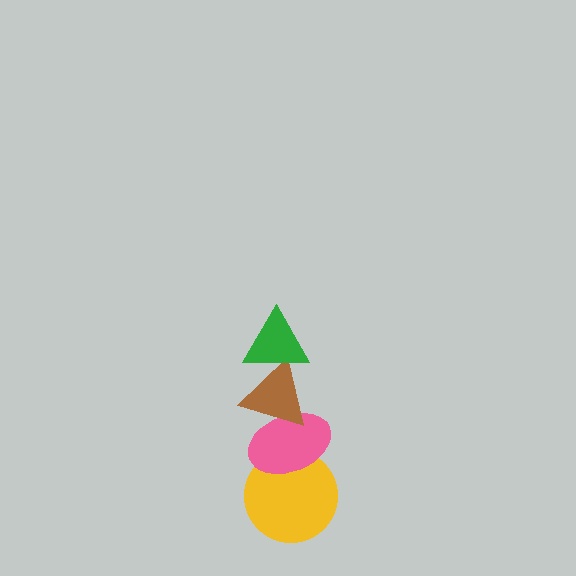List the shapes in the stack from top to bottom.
From top to bottom: the green triangle, the brown triangle, the pink ellipse, the yellow circle.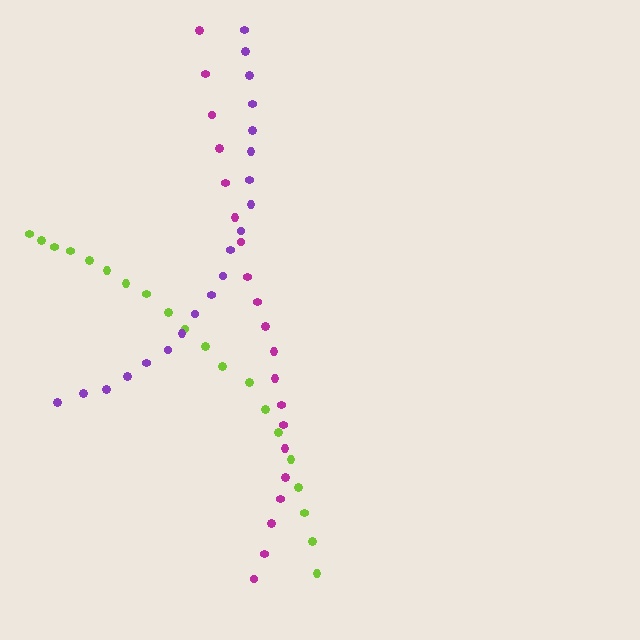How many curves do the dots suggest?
There are 3 distinct paths.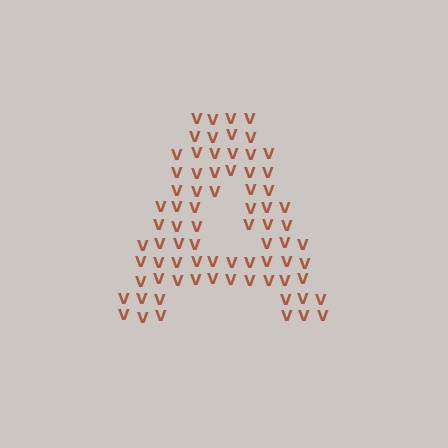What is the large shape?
The large shape is the letter A.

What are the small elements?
The small elements are letter V's.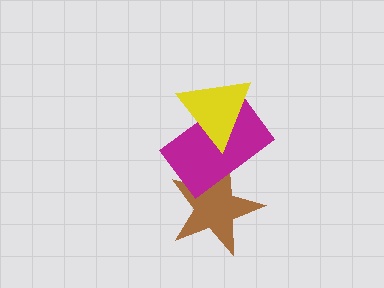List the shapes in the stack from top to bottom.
From top to bottom: the yellow triangle, the magenta rectangle, the brown star.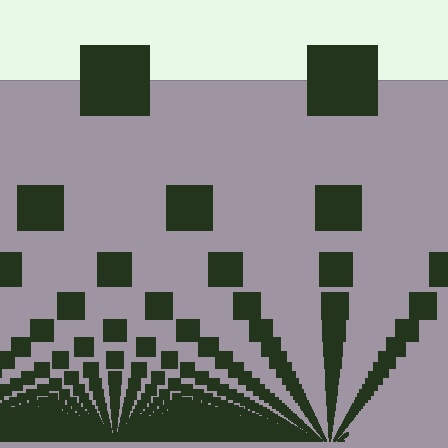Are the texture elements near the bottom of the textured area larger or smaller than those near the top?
Smaller. The gradient is inverted — elements near the bottom are smaller and denser.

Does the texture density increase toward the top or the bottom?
Density increases toward the bottom.